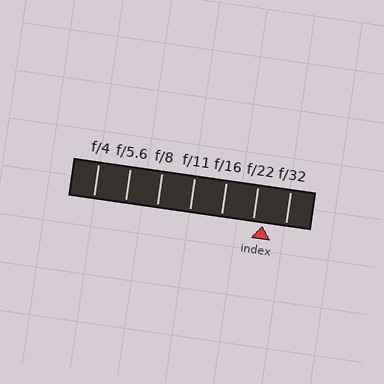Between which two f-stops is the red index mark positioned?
The index mark is between f/22 and f/32.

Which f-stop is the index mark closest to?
The index mark is closest to f/22.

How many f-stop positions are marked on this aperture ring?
There are 7 f-stop positions marked.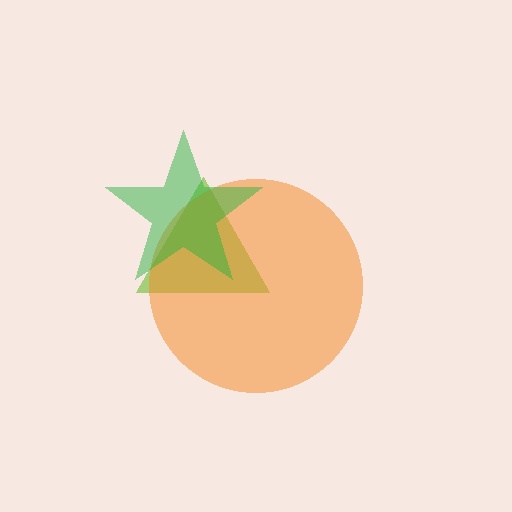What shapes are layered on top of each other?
The layered shapes are: a lime triangle, an orange circle, a green star.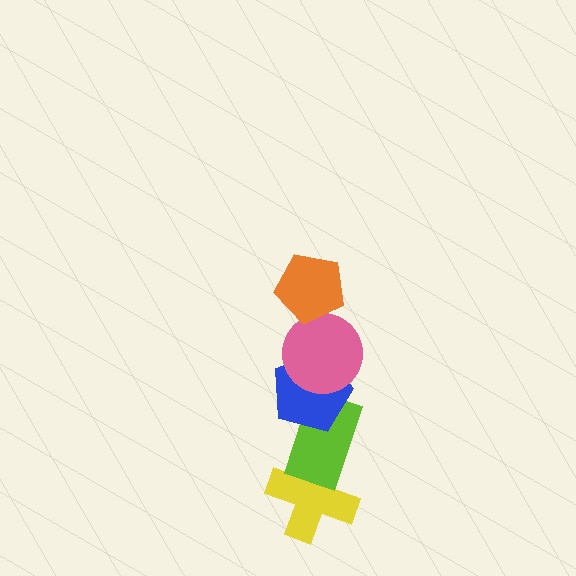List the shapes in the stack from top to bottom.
From top to bottom: the orange pentagon, the pink circle, the blue pentagon, the lime rectangle, the yellow cross.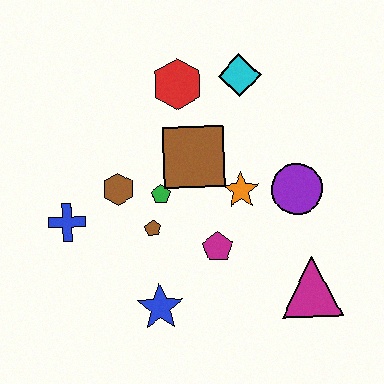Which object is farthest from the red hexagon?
The magenta triangle is farthest from the red hexagon.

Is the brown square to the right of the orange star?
No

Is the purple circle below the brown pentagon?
No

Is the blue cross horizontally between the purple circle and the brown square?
No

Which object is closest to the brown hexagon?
The green pentagon is closest to the brown hexagon.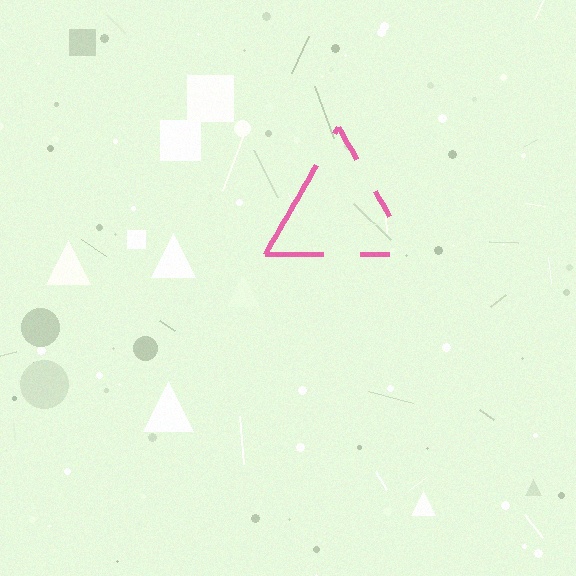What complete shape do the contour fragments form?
The contour fragments form a triangle.